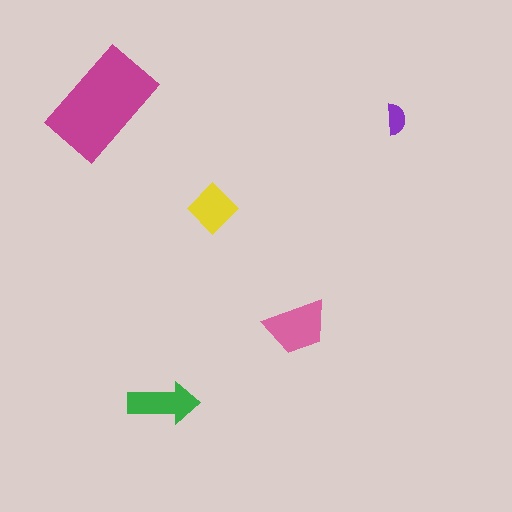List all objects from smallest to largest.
The purple semicircle, the yellow diamond, the green arrow, the pink trapezoid, the magenta rectangle.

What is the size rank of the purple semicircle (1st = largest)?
5th.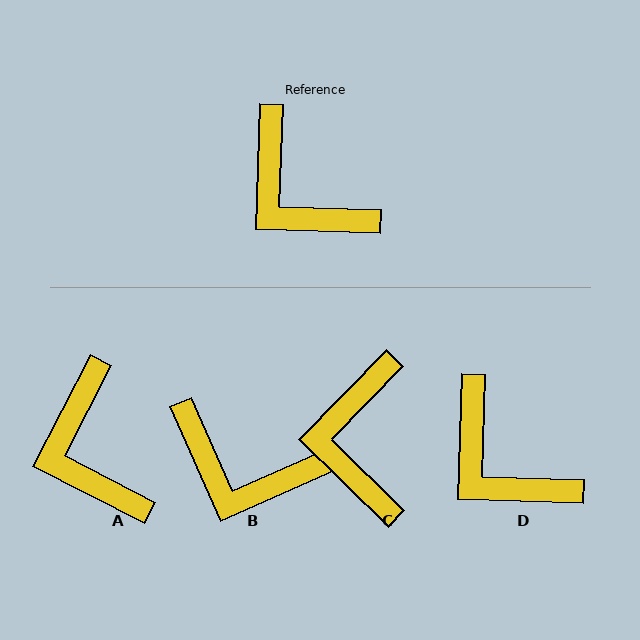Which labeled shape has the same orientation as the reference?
D.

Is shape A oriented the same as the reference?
No, it is off by about 25 degrees.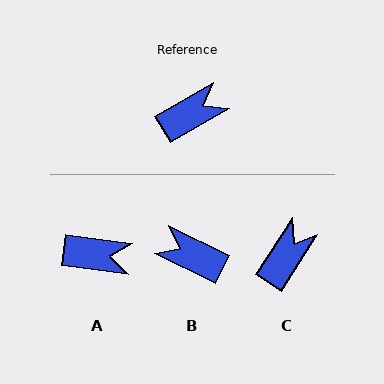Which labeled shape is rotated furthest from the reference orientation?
B, about 124 degrees away.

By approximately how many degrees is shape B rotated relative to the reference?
Approximately 124 degrees counter-clockwise.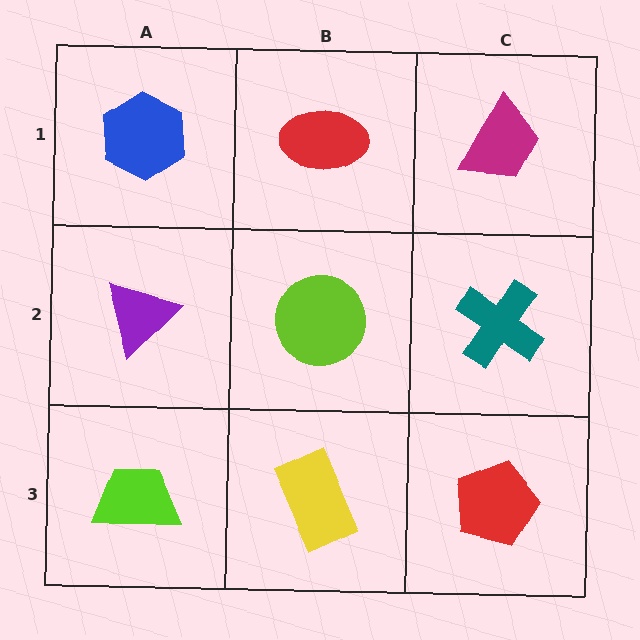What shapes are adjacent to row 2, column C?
A magenta trapezoid (row 1, column C), a red pentagon (row 3, column C), a lime circle (row 2, column B).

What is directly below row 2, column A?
A lime trapezoid.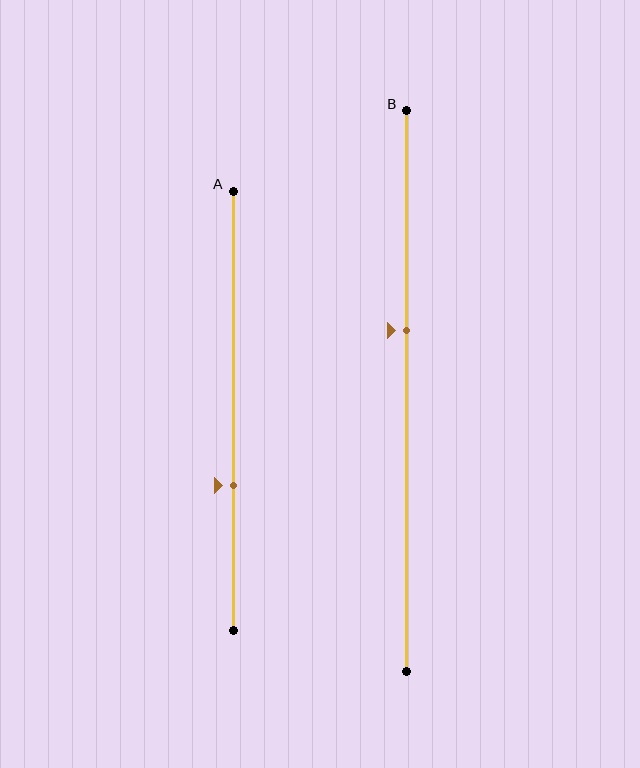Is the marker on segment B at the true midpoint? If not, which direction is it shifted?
No, the marker on segment B is shifted upward by about 11% of the segment length.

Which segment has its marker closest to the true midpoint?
Segment B has its marker closest to the true midpoint.